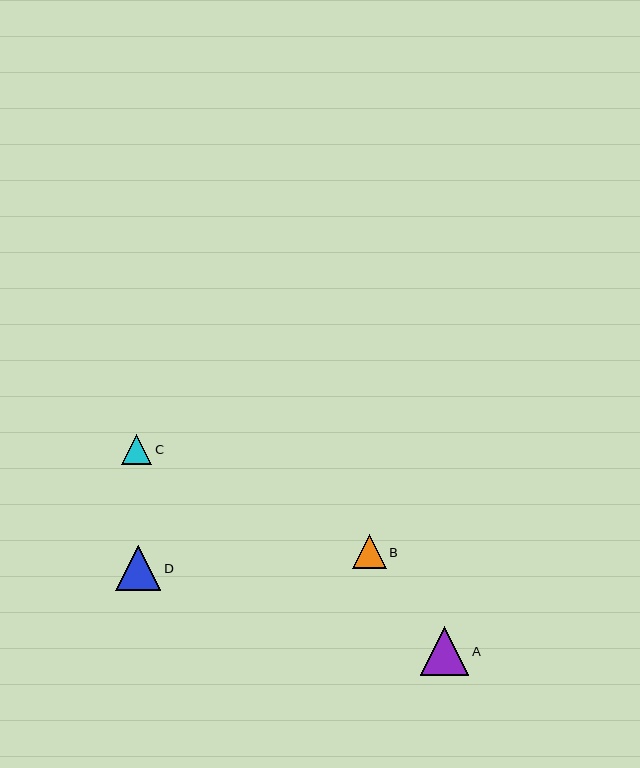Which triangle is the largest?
Triangle A is the largest with a size of approximately 49 pixels.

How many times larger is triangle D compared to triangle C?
Triangle D is approximately 1.5 times the size of triangle C.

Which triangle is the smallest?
Triangle C is the smallest with a size of approximately 30 pixels.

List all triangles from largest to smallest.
From largest to smallest: A, D, B, C.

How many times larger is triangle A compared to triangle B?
Triangle A is approximately 1.4 times the size of triangle B.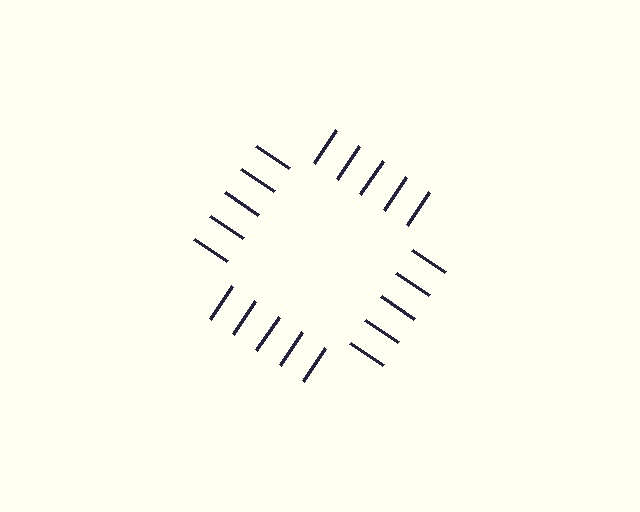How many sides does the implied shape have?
4 sides — the line-ends trace a square.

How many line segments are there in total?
20 — 5 along each of the 4 edges.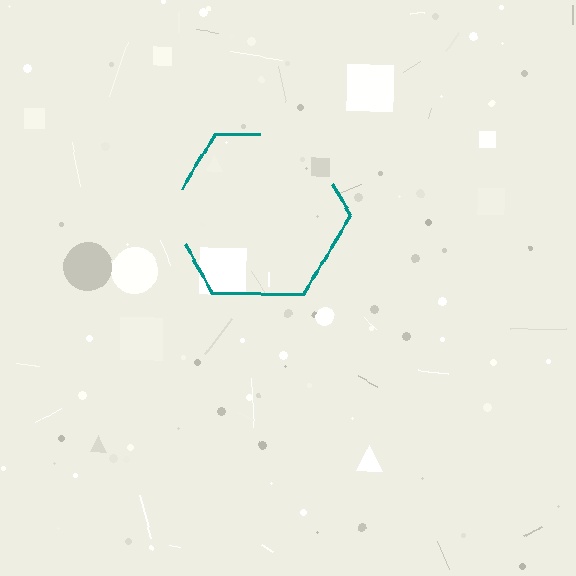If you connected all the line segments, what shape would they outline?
They would outline a hexagon.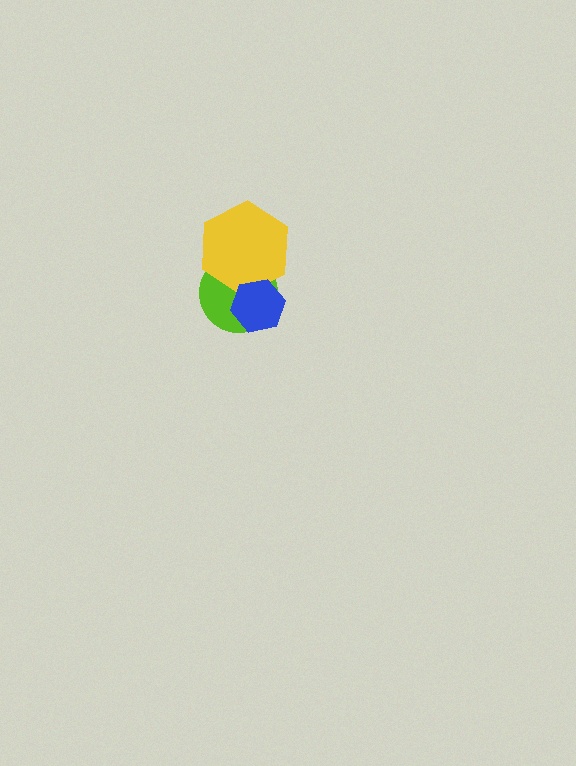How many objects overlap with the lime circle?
2 objects overlap with the lime circle.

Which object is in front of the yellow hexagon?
The blue hexagon is in front of the yellow hexagon.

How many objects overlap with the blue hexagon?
2 objects overlap with the blue hexagon.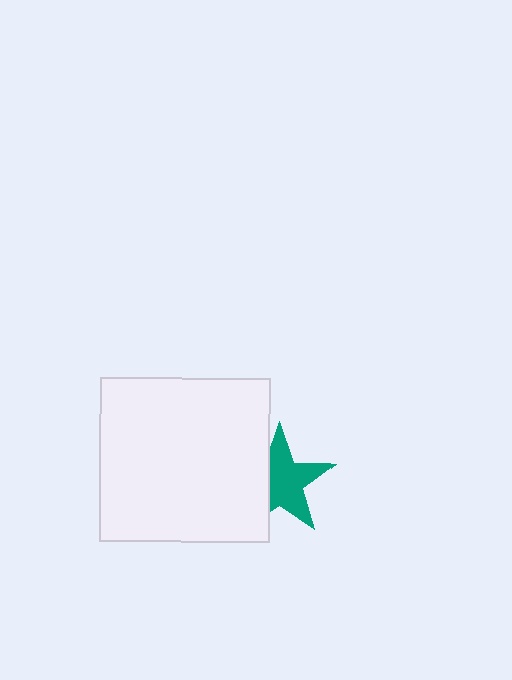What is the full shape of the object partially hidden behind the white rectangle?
The partially hidden object is a teal star.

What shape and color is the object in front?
The object in front is a white rectangle.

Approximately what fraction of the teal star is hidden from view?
Roughly 34% of the teal star is hidden behind the white rectangle.